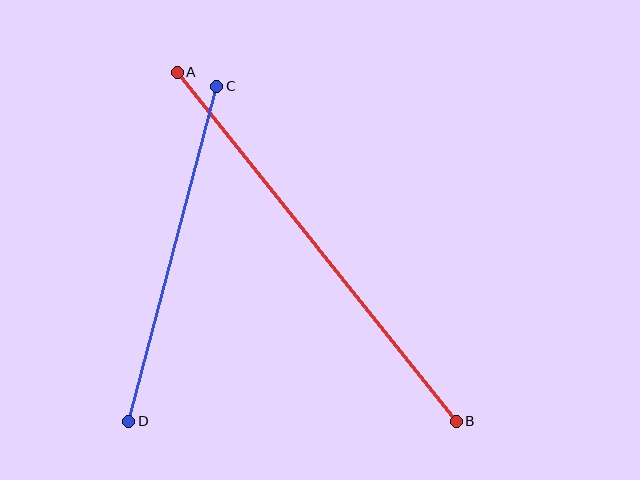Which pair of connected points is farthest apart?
Points A and B are farthest apart.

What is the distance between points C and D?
The distance is approximately 346 pixels.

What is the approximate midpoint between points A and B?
The midpoint is at approximately (317, 247) pixels.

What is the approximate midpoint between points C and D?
The midpoint is at approximately (173, 254) pixels.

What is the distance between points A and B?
The distance is approximately 447 pixels.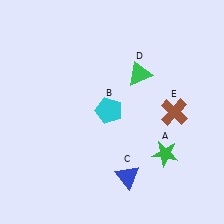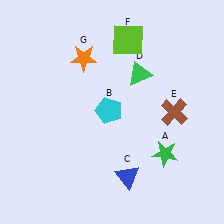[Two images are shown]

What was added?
A lime square (F), an orange star (G) were added in Image 2.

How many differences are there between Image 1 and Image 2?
There are 2 differences between the two images.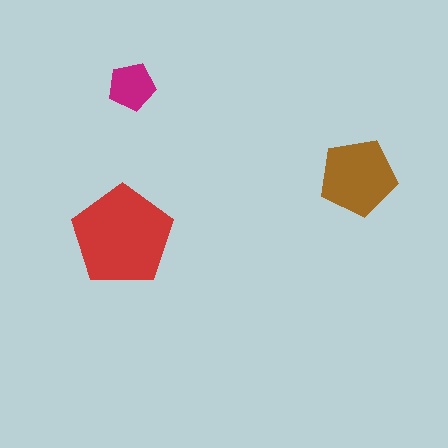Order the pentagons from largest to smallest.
the red one, the brown one, the magenta one.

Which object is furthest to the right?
The brown pentagon is rightmost.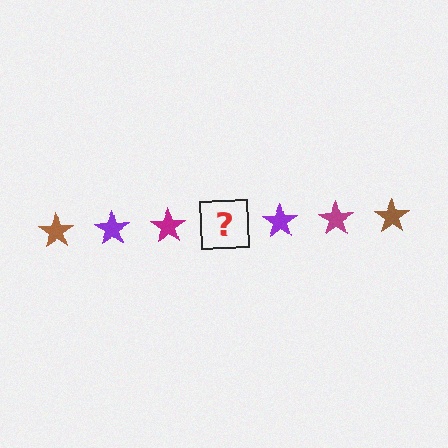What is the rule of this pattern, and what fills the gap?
The rule is that the pattern cycles through brown, purple, magenta stars. The gap should be filled with a brown star.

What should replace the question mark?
The question mark should be replaced with a brown star.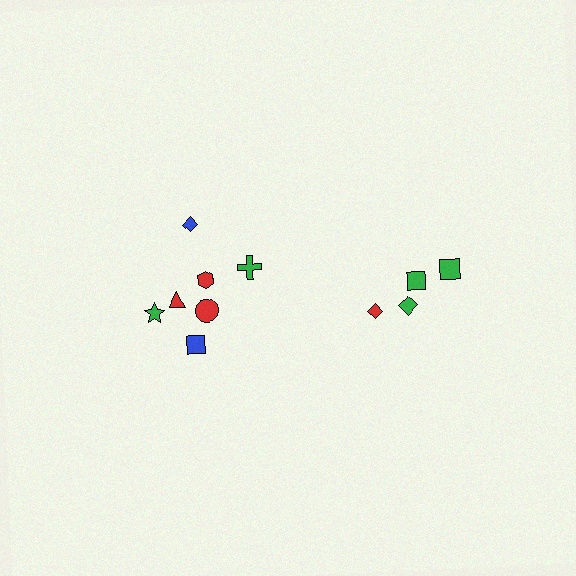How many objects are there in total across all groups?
There are 11 objects.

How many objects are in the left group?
There are 7 objects.